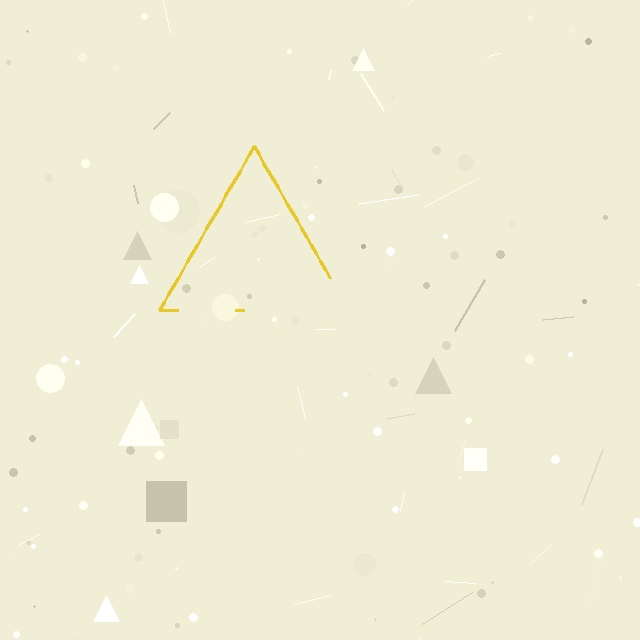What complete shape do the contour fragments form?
The contour fragments form a triangle.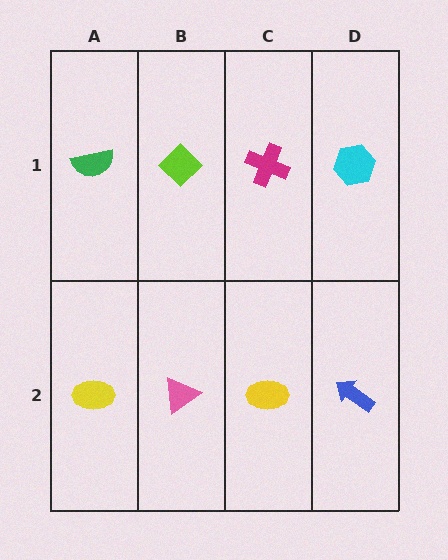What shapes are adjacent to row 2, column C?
A magenta cross (row 1, column C), a pink triangle (row 2, column B), a blue arrow (row 2, column D).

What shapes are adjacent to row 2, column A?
A green semicircle (row 1, column A), a pink triangle (row 2, column B).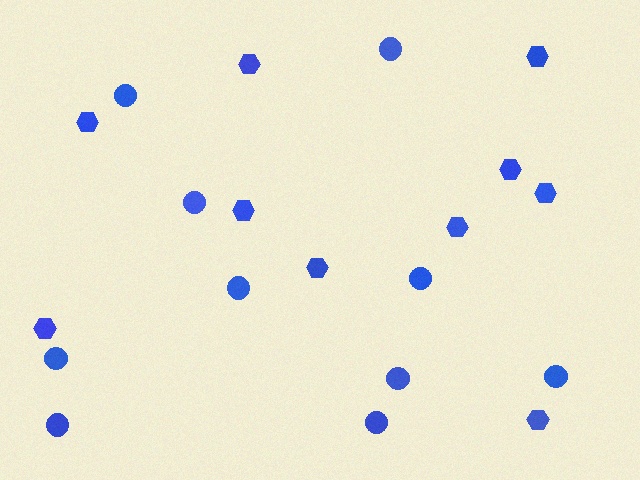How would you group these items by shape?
There are 2 groups: one group of circles (10) and one group of hexagons (10).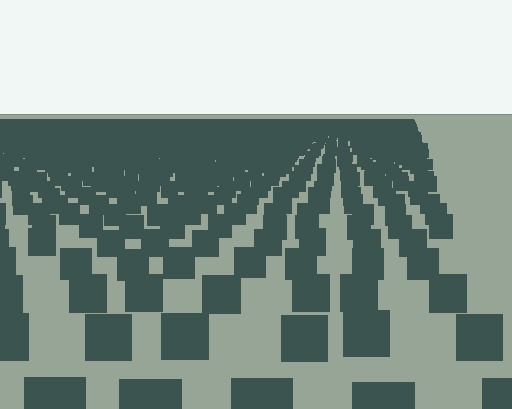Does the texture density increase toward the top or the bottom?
Density increases toward the top.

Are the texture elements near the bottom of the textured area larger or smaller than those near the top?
Larger. Near the bottom, elements are closer to the viewer and appear at a bigger on-screen size.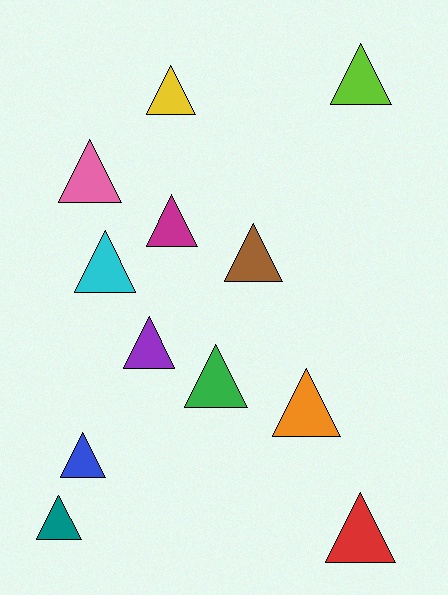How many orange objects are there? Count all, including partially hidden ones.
There is 1 orange object.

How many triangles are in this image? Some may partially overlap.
There are 12 triangles.